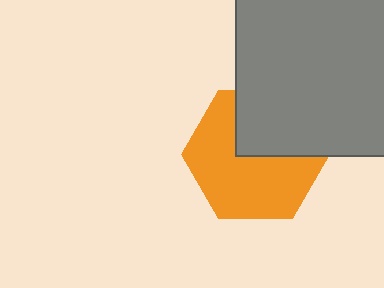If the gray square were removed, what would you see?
You would see the complete orange hexagon.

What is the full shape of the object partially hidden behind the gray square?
The partially hidden object is an orange hexagon.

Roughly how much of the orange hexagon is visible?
About half of it is visible (roughly 64%).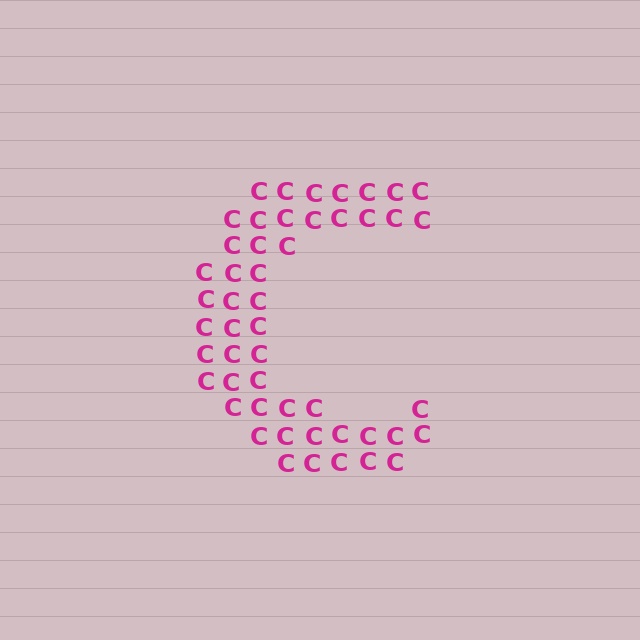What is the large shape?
The large shape is the letter C.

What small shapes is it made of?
It is made of small letter C's.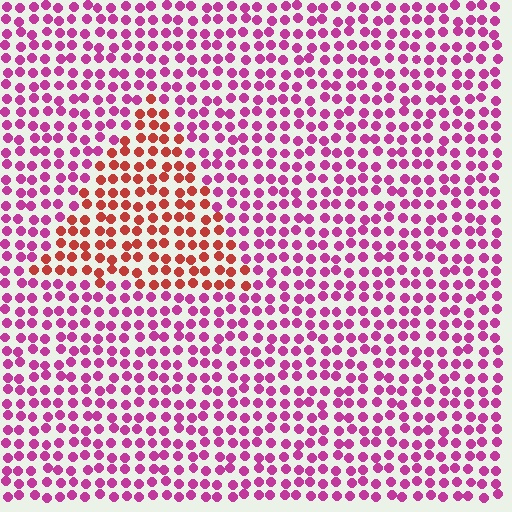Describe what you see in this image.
The image is filled with small magenta elements in a uniform arrangement. A triangle-shaped region is visible where the elements are tinted to a slightly different hue, forming a subtle color boundary.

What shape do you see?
I see a triangle.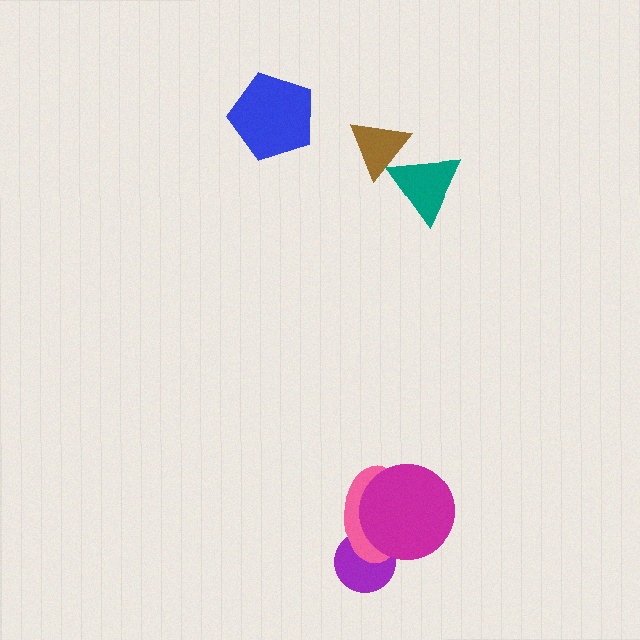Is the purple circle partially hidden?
Yes, it is partially covered by another shape.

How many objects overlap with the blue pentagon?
0 objects overlap with the blue pentagon.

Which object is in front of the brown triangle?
The teal triangle is in front of the brown triangle.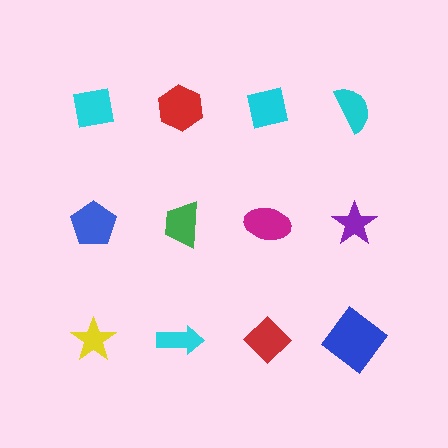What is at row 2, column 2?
A green trapezoid.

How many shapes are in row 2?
4 shapes.